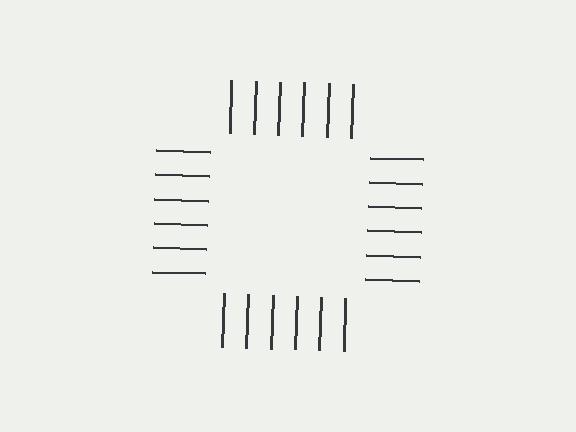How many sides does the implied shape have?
4 sides — the line-ends trace a square.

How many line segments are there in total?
24 — 6 along each of the 4 edges.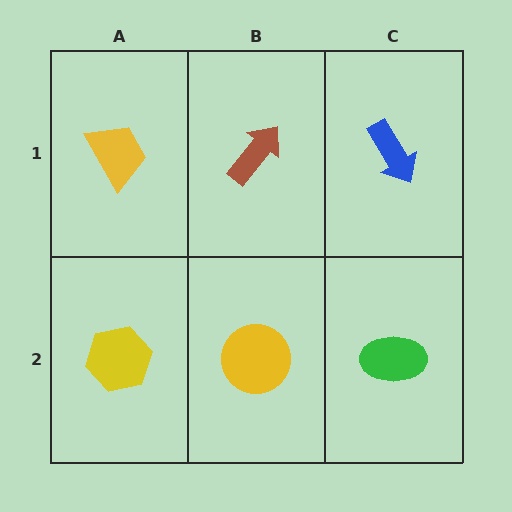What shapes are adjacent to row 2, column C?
A blue arrow (row 1, column C), a yellow circle (row 2, column B).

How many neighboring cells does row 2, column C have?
2.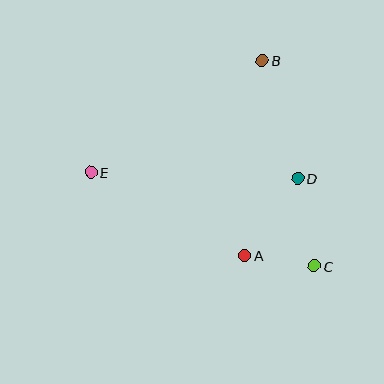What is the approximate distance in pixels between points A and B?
The distance between A and B is approximately 196 pixels.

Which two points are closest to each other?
Points A and C are closest to each other.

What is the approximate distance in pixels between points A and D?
The distance between A and D is approximately 94 pixels.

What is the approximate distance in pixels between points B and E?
The distance between B and E is approximately 205 pixels.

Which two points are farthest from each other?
Points C and E are farthest from each other.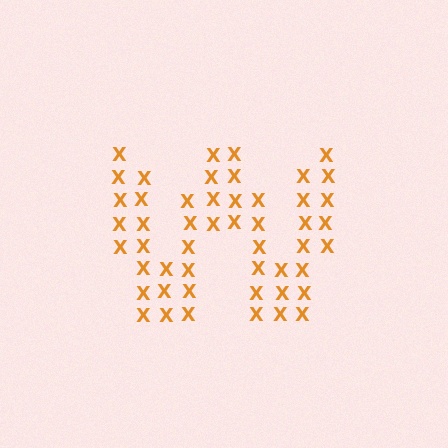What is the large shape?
The large shape is the letter W.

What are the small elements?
The small elements are letter X's.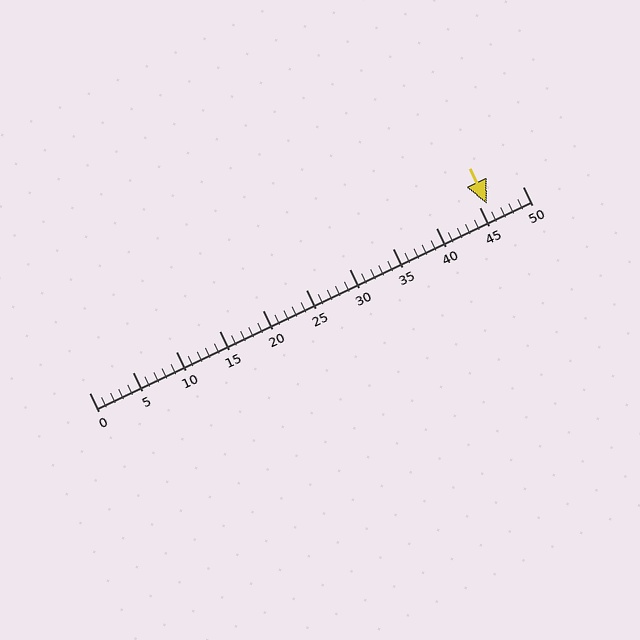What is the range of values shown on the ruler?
The ruler shows values from 0 to 50.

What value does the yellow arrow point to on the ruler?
The yellow arrow points to approximately 46.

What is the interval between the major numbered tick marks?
The major tick marks are spaced 5 units apart.